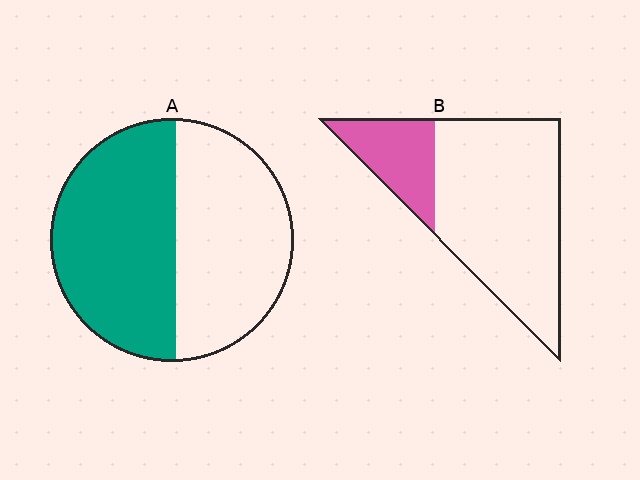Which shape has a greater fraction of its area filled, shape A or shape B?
Shape A.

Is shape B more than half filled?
No.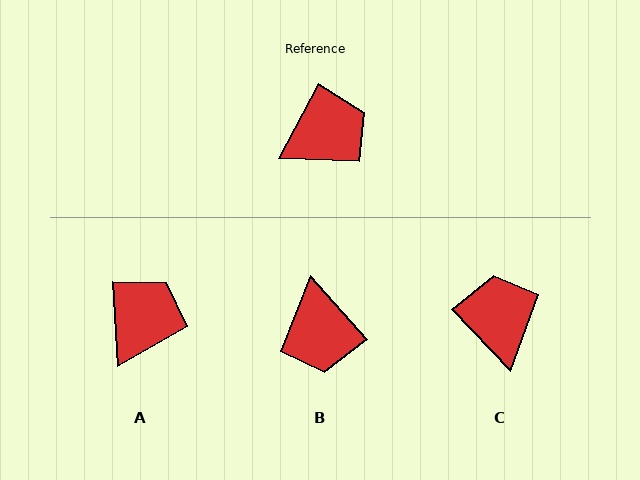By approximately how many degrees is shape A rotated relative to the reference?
Approximately 31 degrees counter-clockwise.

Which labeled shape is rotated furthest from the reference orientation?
B, about 110 degrees away.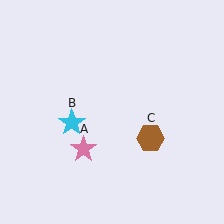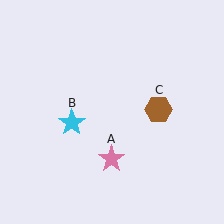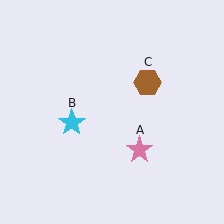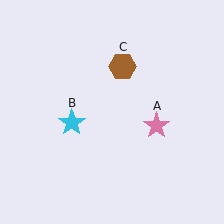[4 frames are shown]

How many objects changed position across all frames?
2 objects changed position: pink star (object A), brown hexagon (object C).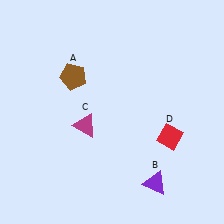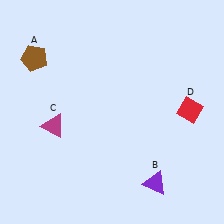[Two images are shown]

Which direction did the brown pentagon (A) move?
The brown pentagon (A) moved left.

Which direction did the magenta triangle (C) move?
The magenta triangle (C) moved left.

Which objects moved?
The objects that moved are: the brown pentagon (A), the magenta triangle (C), the red diamond (D).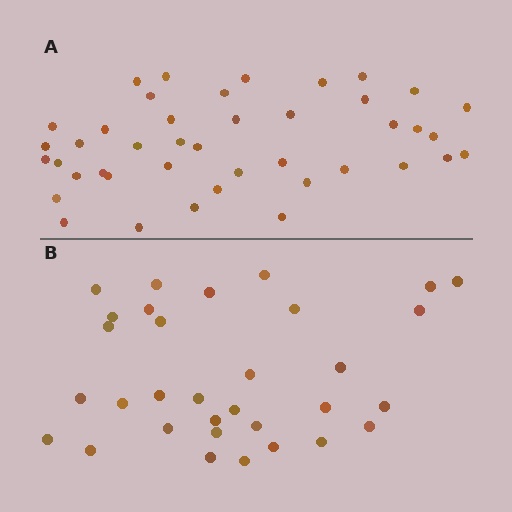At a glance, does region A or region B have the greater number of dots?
Region A (the top region) has more dots.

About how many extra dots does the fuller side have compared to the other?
Region A has roughly 10 or so more dots than region B.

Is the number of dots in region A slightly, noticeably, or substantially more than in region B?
Region A has noticeably more, but not dramatically so. The ratio is roughly 1.3 to 1.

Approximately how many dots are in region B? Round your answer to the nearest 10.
About 30 dots. (The exact count is 32, which rounds to 30.)